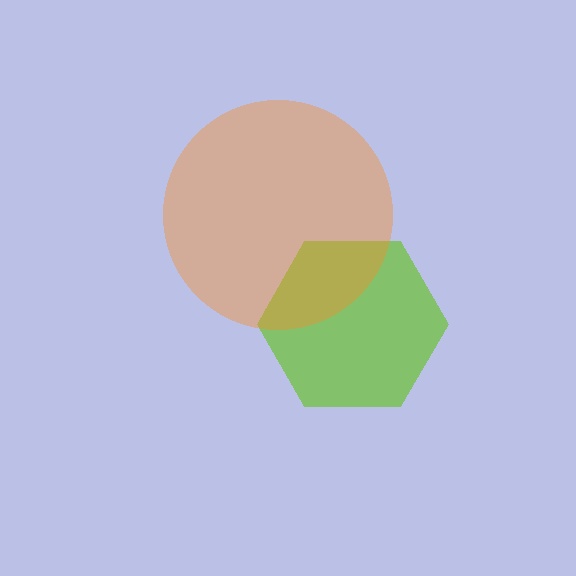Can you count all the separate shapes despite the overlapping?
Yes, there are 2 separate shapes.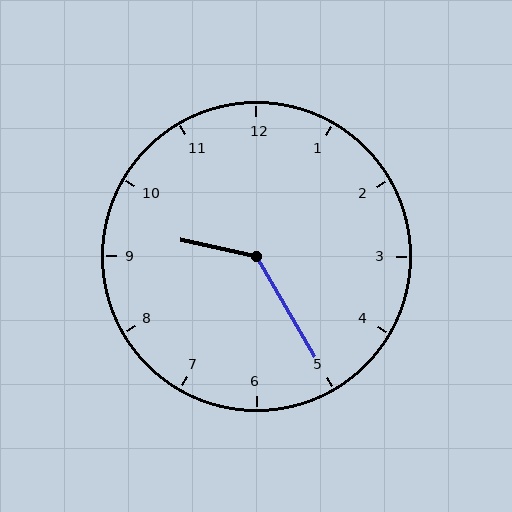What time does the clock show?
9:25.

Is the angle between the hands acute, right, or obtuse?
It is obtuse.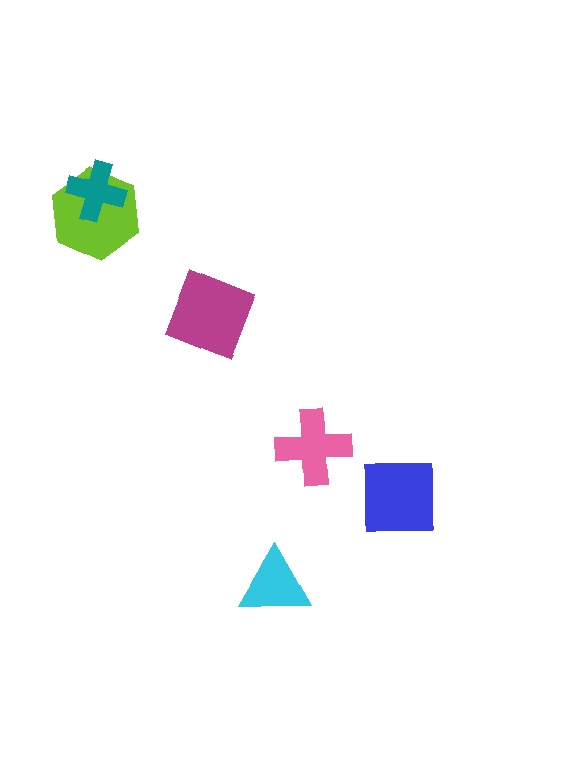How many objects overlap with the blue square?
0 objects overlap with the blue square.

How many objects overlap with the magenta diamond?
0 objects overlap with the magenta diamond.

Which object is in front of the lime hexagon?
The teal cross is in front of the lime hexagon.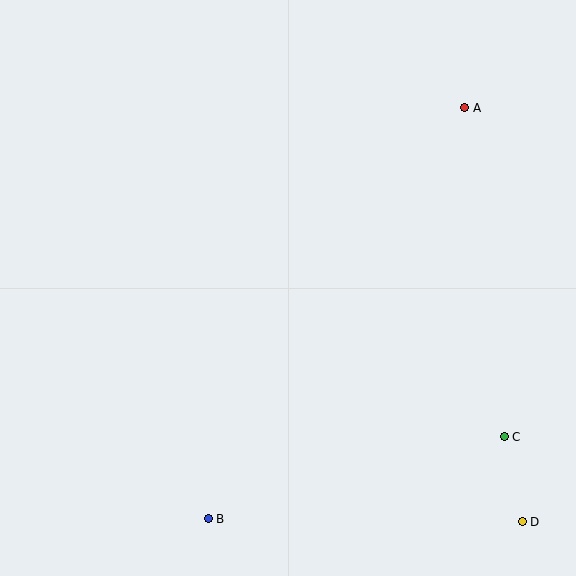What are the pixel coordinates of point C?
Point C is at (504, 437).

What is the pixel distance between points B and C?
The distance between B and C is 307 pixels.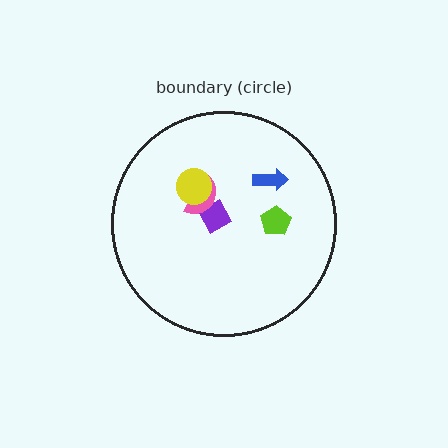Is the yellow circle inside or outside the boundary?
Inside.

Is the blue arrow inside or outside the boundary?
Inside.